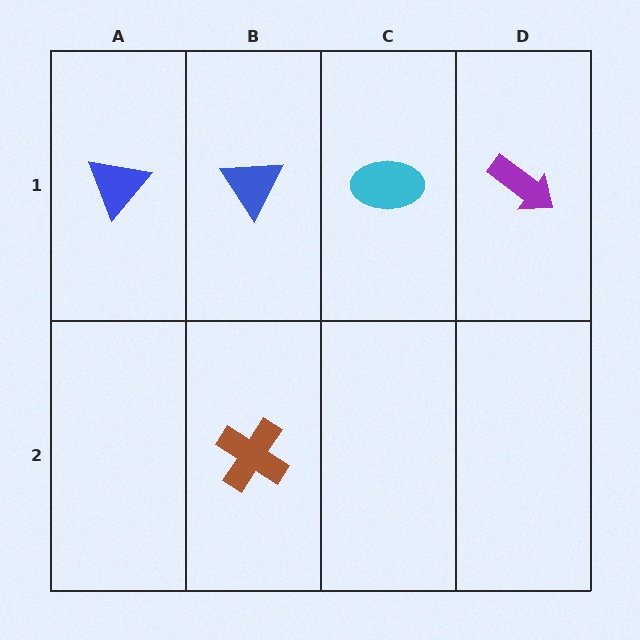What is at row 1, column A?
A blue triangle.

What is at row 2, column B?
A brown cross.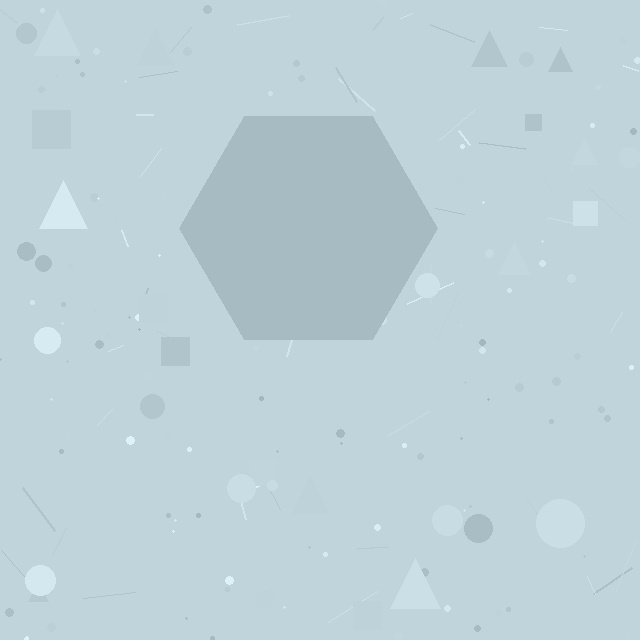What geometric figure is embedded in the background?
A hexagon is embedded in the background.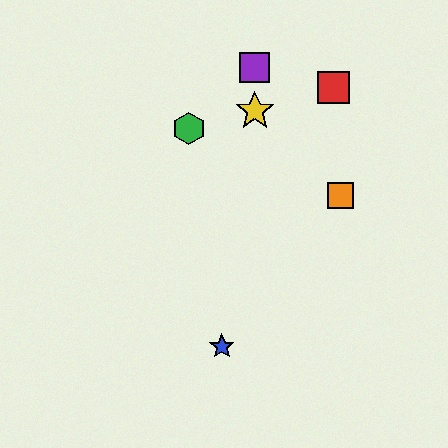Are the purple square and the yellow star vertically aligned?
Yes, both are at x≈255.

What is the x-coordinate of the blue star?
The blue star is at x≈222.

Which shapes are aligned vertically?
The yellow star, the purple square are aligned vertically.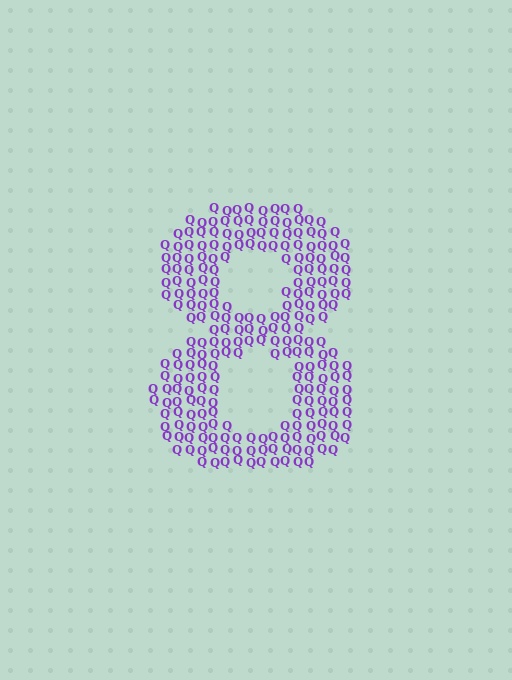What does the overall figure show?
The overall figure shows the digit 8.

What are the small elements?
The small elements are letter Q's.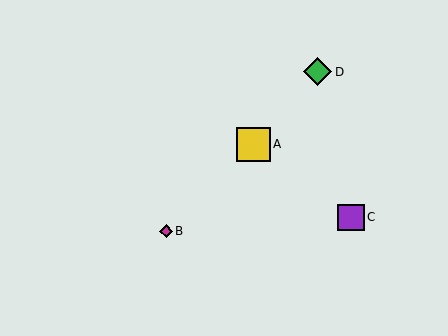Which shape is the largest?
The yellow square (labeled A) is the largest.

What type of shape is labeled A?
Shape A is a yellow square.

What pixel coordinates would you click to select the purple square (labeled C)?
Click at (351, 217) to select the purple square C.